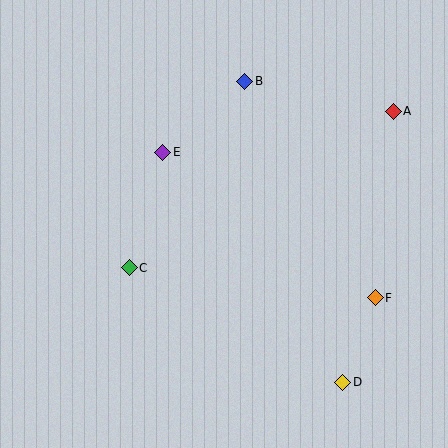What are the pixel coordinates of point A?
Point A is at (393, 111).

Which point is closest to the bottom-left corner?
Point C is closest to the bottom-left corner.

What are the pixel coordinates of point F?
Point F is at (375, 298).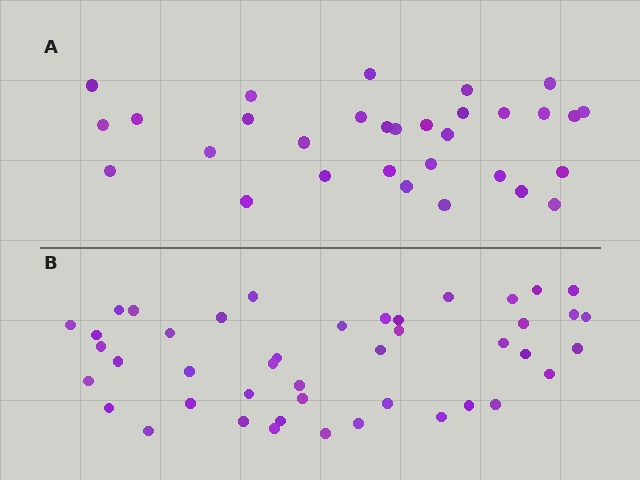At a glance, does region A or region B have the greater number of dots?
Region B (the bottom region) has more dots.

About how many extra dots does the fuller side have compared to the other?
Region B has approximately 15 more dots than region A.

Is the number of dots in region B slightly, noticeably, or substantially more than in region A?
Region B has noticeably more, but not dramatically so. The ratio is roughly 1.4 to 1.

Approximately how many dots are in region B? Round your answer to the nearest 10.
About 40 dots. (The exact count is 44, which rounds to 40.)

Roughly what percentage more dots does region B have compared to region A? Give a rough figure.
About 40% more.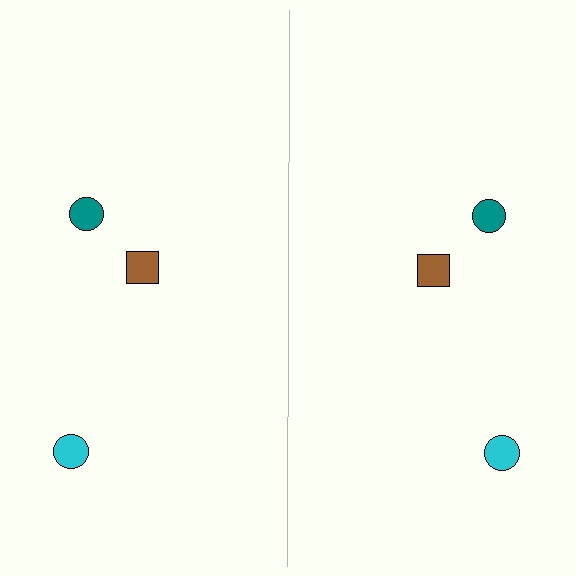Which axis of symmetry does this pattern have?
The pattern has a vertical axis of symmetry running through the center of the image.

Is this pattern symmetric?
Yes, this pattern has bilateral (reflection) symmetry.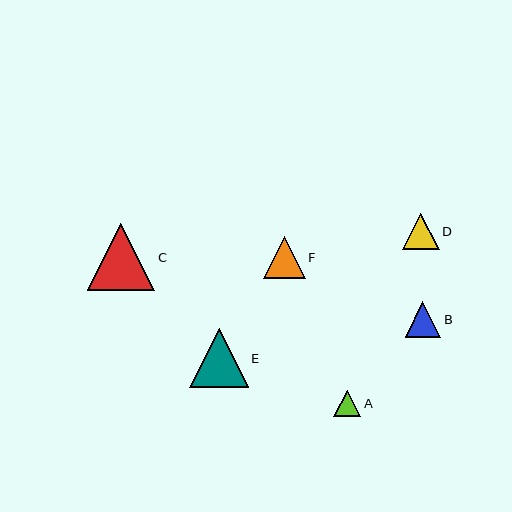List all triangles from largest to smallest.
From largest to smallest: C, E, F, D, B, A.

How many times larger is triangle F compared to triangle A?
Triangle F is approximately 1.6 times the size of triangle A.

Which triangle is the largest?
Triangle C is the largest with a size of approximately 68 pixels.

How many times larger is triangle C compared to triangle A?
Triangle C is approximately 2.5 times the size of triangle A.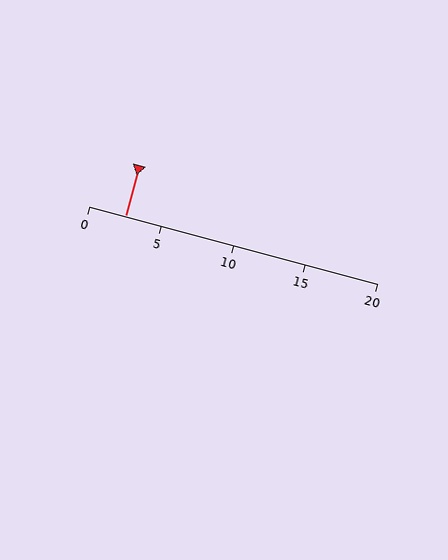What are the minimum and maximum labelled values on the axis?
The axis runs from 0 to 20.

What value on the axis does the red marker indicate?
The marker indicates approximately 2.5.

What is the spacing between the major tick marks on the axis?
The major ticks are spaced 5 apart.